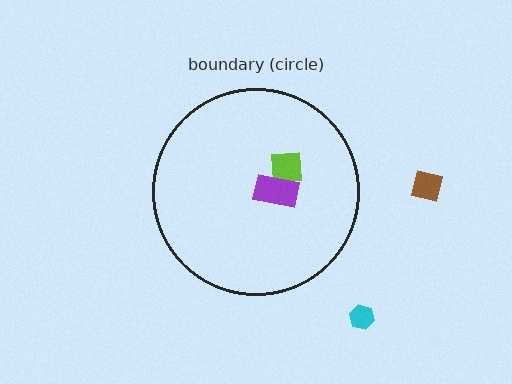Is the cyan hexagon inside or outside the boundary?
Outside.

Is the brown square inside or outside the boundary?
Outside.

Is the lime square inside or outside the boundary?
Inside.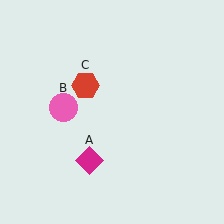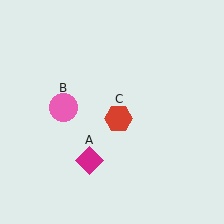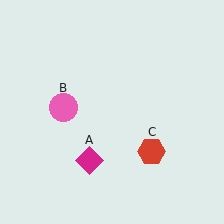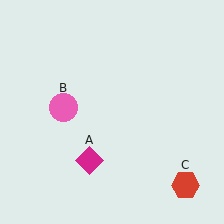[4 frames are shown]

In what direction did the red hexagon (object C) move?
The red hexagon (object C) moved down and to the right.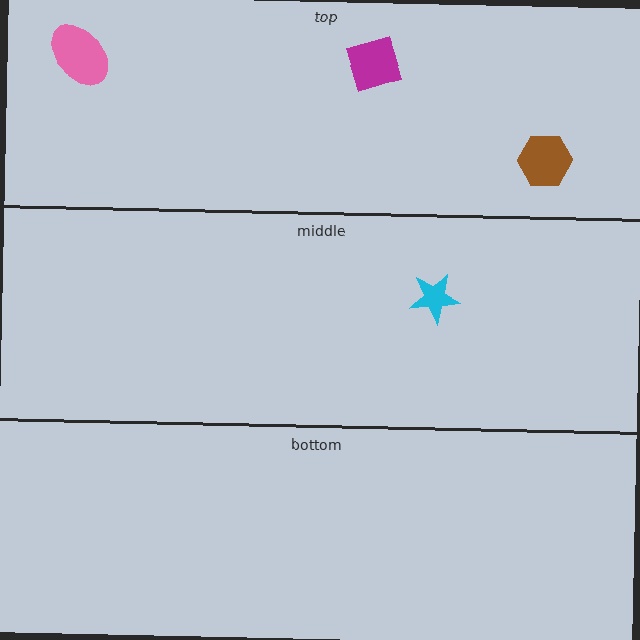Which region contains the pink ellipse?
The top region.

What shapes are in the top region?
The brown hexagon, the pink ellipse, the magenta diamond.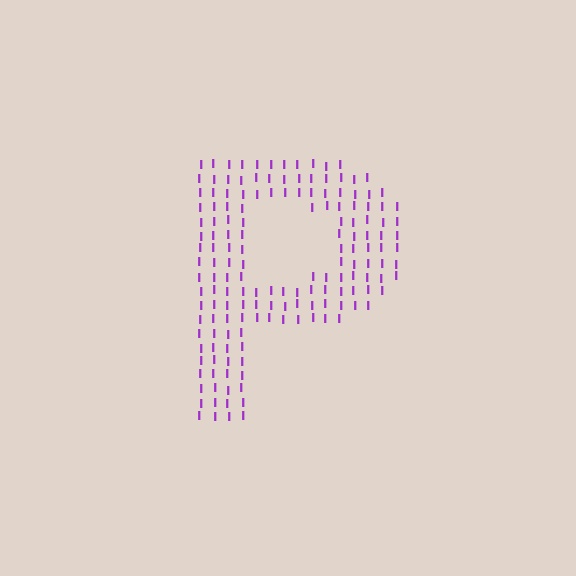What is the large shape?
The large shape is the letter P.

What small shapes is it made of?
It is made of small letter I's.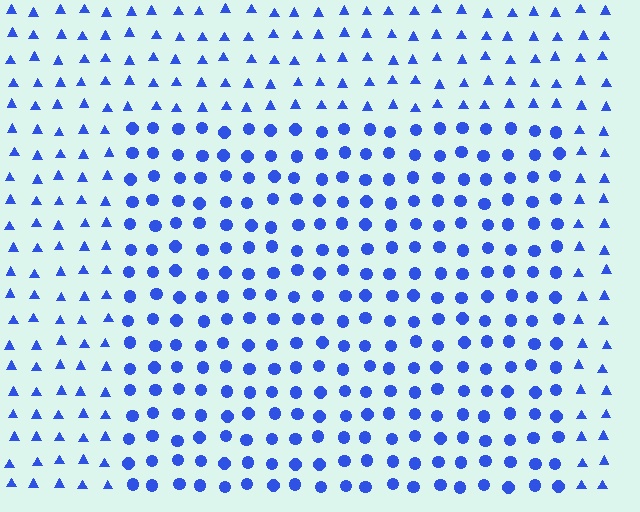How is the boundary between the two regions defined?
The boundary is defined by a change in element shape: circles inside vs. triangles outside. All elements share the same color and spacing.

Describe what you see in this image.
The image is filled with small blue elements arranged in a uniform grid. A rectangle-shaped region contains circles, while the surrounding area contains triangles. The boundary is defined purely by the change in element shape.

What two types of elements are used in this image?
The image uses circles inside the rectangle region and triangles outside it.